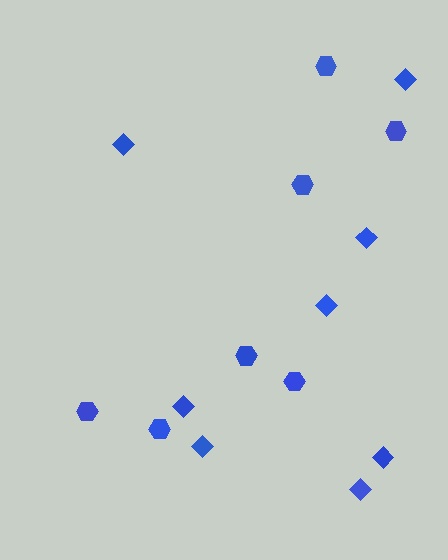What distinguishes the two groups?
There are 2 groups: one group of hexagons (7) and one group of diamonds (8).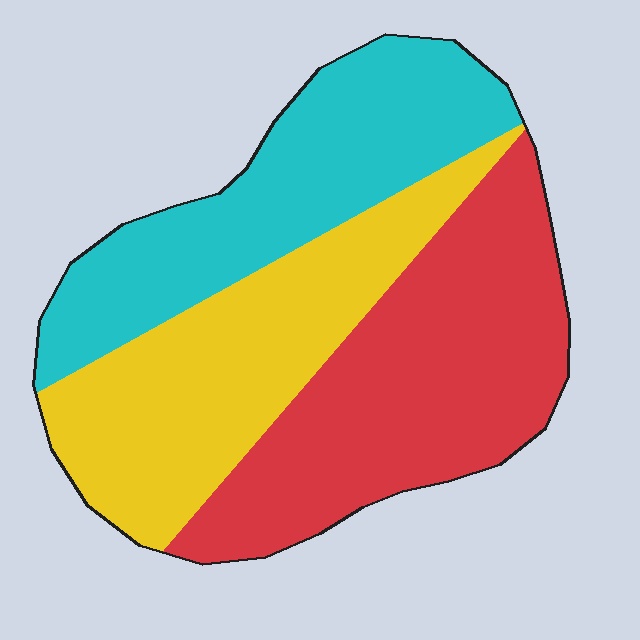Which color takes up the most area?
Red, at roughly 40%.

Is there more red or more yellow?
Red.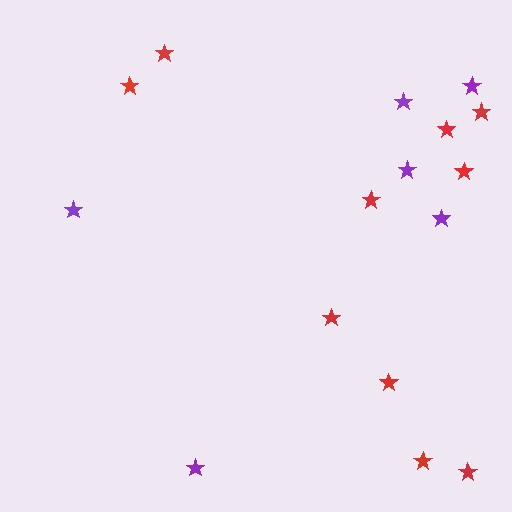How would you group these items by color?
There are 2 groups: one group of purple stars (6) and one group of red stars (10).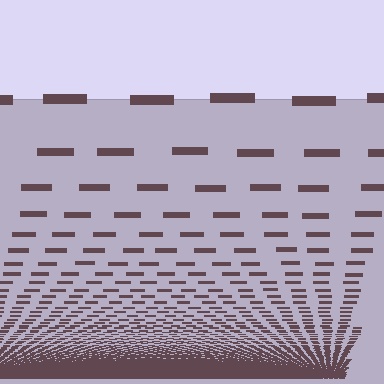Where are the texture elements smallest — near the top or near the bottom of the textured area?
Near the bottom.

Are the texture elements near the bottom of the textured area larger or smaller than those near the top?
Smaller. The gradient is inverted — elements near the bottom are smaller and denser.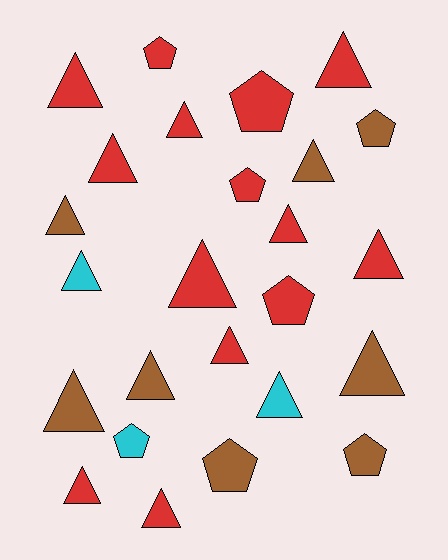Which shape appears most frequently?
Triangle, with 17 objects.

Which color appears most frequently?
Red, with 14 objects.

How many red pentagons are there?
There are 4 red pentagons.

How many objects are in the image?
There are 25 objects.